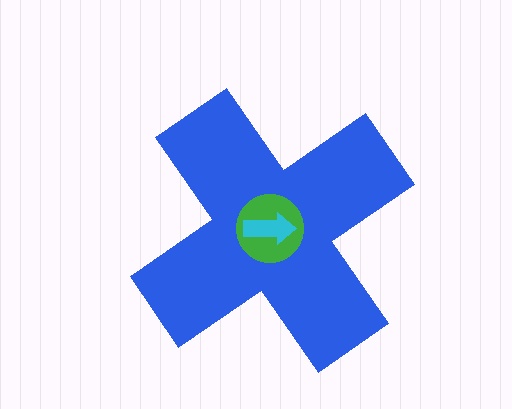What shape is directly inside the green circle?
The cyan arrow.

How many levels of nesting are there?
3.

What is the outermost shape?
The blue cross.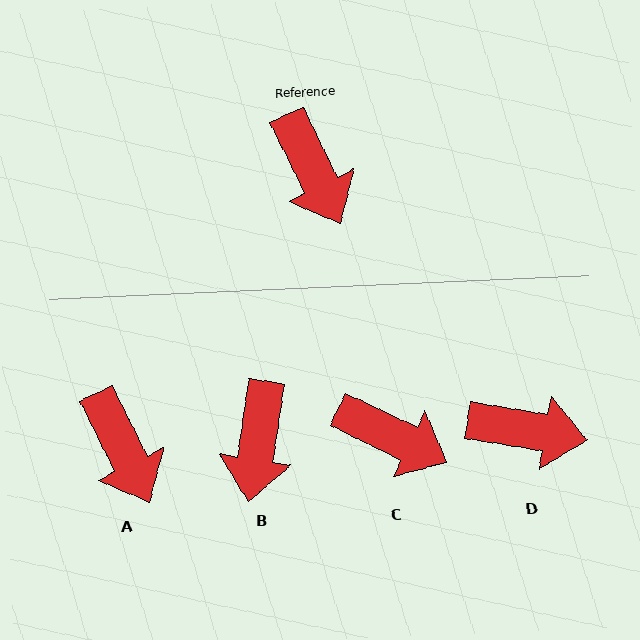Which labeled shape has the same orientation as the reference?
A.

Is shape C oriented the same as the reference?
No, it is off by about 38 degrees.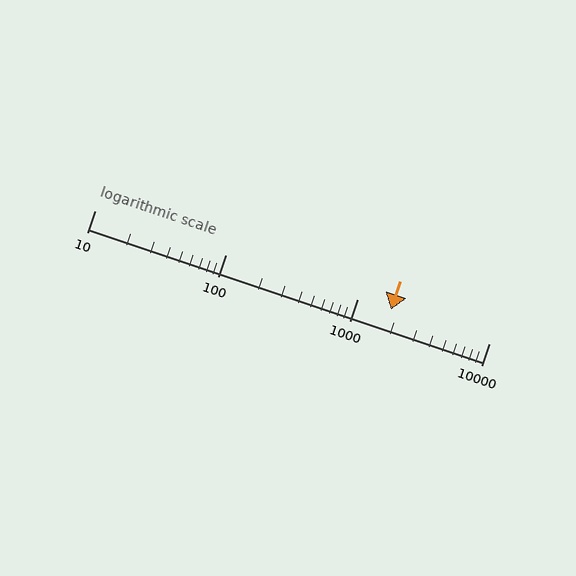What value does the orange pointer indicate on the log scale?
The pointer indicates approximately 1800.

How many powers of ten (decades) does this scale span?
The scale spans 3 decades, from 10 to 10000.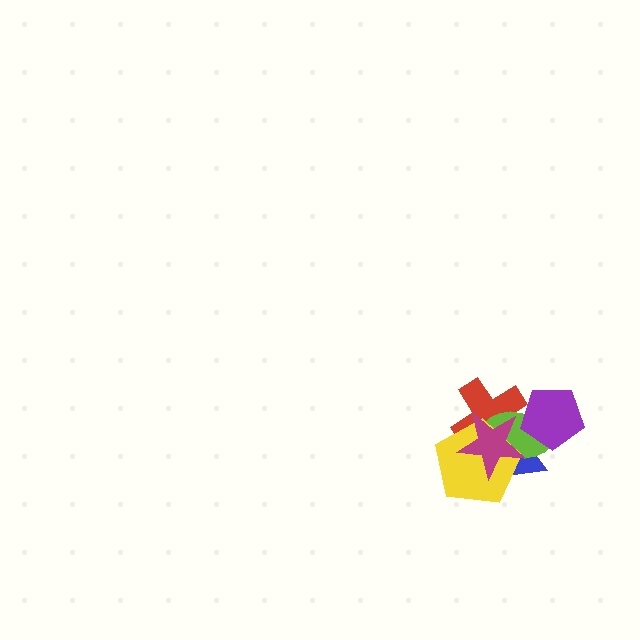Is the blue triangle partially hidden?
Yes, it is partially covered by another shape.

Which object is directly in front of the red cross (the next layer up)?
The lime ellipse is directly in front of the red cross.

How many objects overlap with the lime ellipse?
5 objects overlap with the lime ellipse.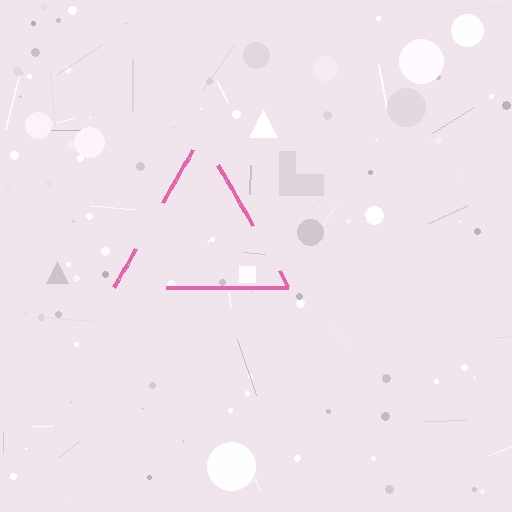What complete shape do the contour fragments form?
The contour fragments form a triangle.